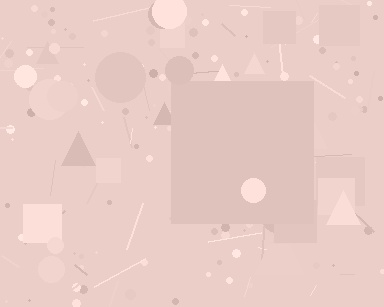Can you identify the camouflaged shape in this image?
The camouflaged shape is a square.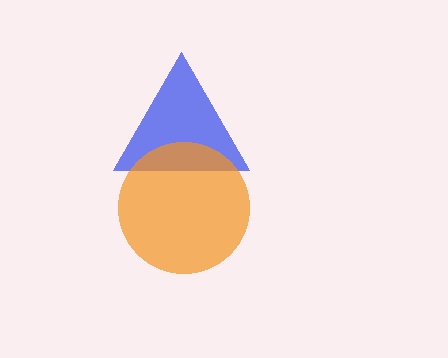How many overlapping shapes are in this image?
There are 2 overlapping shapes in the image.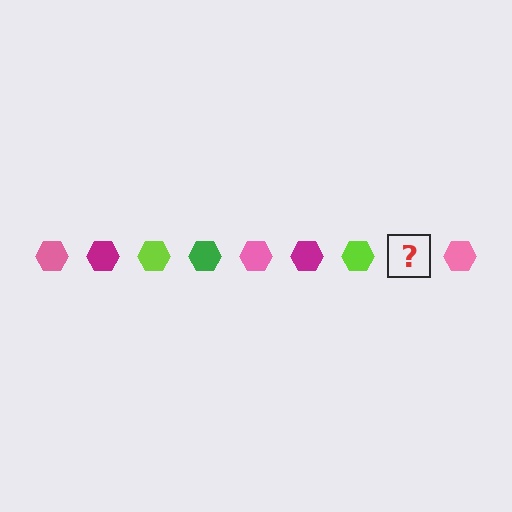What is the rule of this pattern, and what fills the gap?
The rule is that the pattern cycles through pink, magenta, lime, green hexagons. The gap should be filled with a green hexagon.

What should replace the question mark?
The question mark should be replaced with a green hexagon.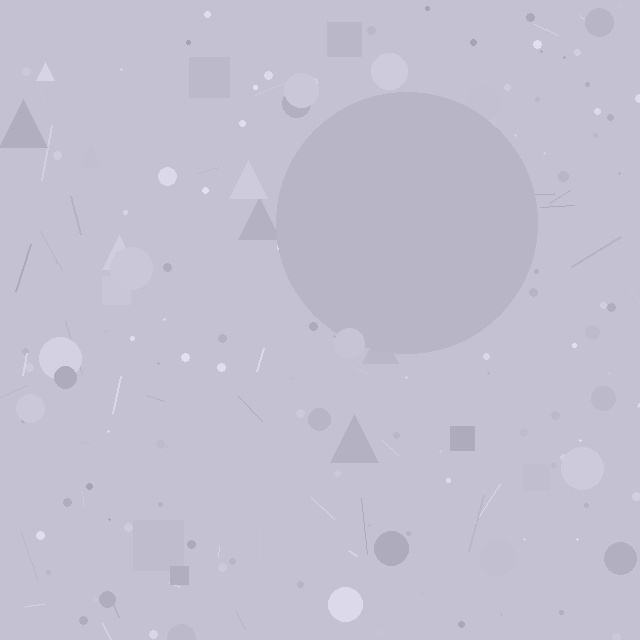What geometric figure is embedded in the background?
A circle is embedded in the background.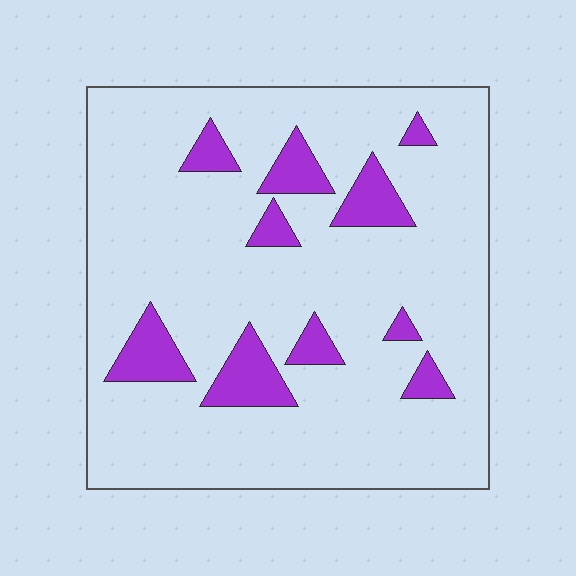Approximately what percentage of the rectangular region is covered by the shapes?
Approximately 15%.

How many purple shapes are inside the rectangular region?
10.